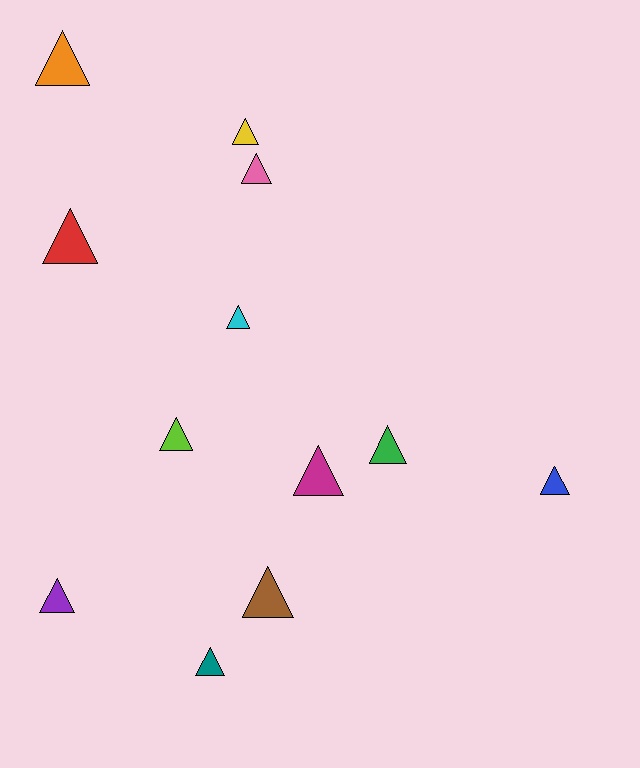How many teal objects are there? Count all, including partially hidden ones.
There is 1 teal object.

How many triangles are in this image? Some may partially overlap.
There are 12 triangles.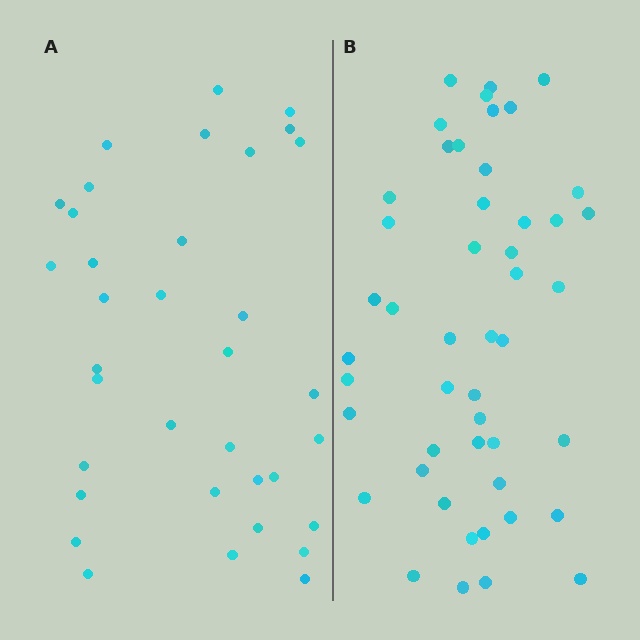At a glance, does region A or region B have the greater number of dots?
Region B (the right region) has more dots.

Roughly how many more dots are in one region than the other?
Region B has approximately 15 more dots than region A.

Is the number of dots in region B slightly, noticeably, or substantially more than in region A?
Region B has noticeably more, but not dramatically so. The ratio is roughly 1.4 to 1.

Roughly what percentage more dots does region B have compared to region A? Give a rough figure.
About 35% more.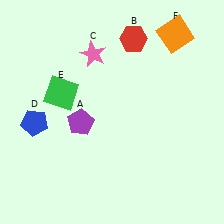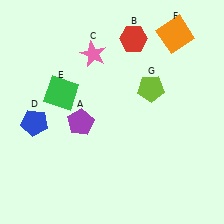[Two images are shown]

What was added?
A lime pentagon (G) was added in Image 2.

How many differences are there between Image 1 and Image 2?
There is 1 difference between the two images.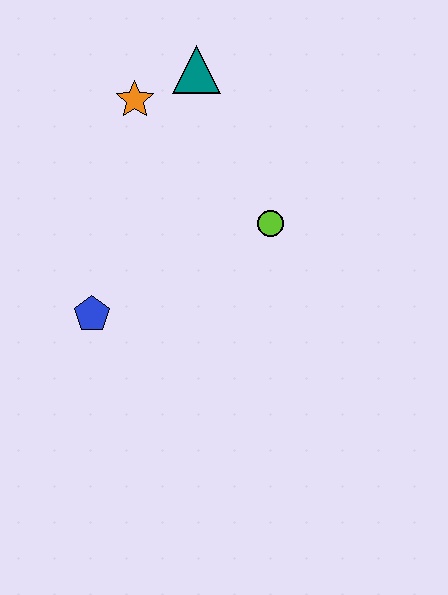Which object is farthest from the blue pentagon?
The teal triangle is farthest from the blue pentagon.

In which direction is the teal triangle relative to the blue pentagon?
The teal triangle is above the blue pentagon.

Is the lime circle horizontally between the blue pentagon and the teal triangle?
No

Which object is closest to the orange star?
The teal triangle is closest to the orange star.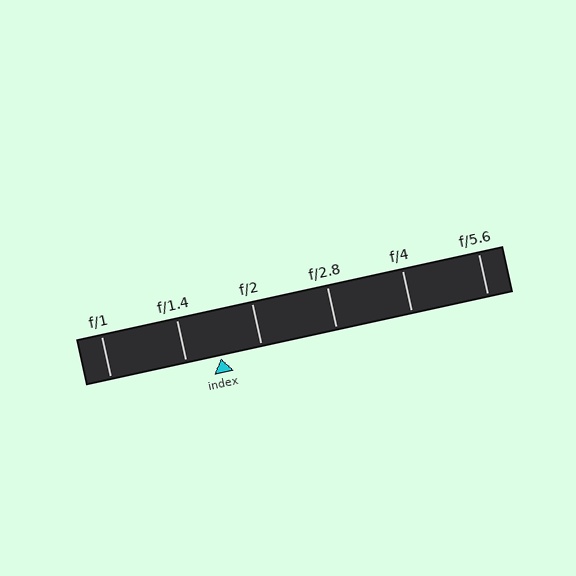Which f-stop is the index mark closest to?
The index mark is closest to f/1.4.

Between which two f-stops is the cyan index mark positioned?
The index mark is between f/1.4 and f/2.